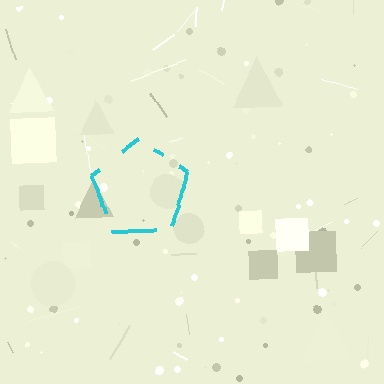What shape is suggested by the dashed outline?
The dashed outline suggests a pentagon.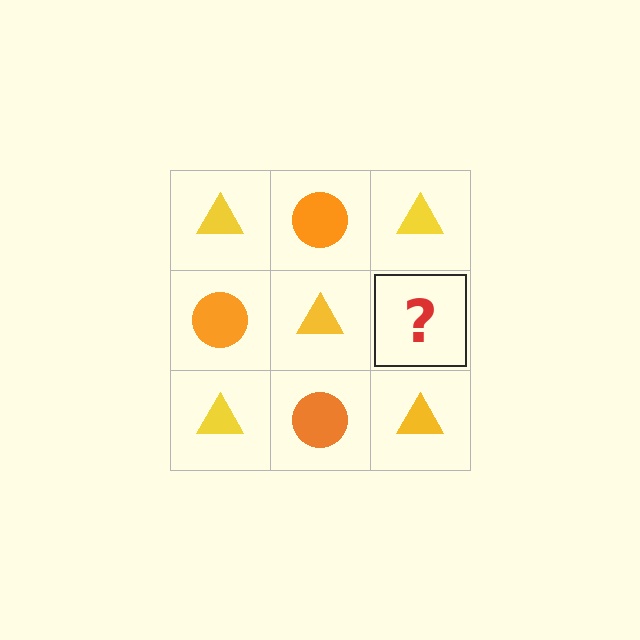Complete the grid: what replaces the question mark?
The question mark should be replaced with an orange circle.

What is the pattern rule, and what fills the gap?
The rule is that it alternates yellow triangle and orange circle in a checkerboard pattern. The gap should be filled with an orange circle.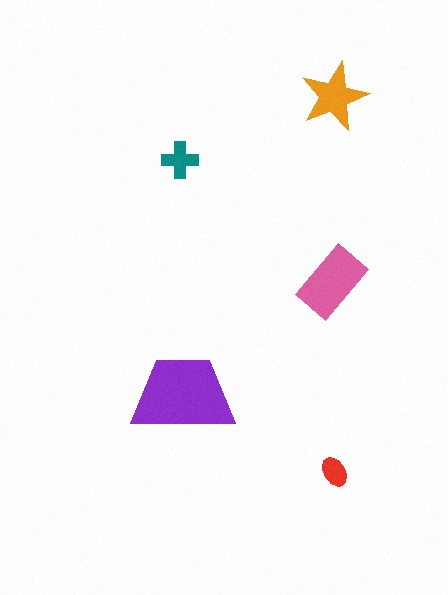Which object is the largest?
The purple trapezoid.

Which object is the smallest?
The red ellipse.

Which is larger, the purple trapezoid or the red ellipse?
The purple trapezoid.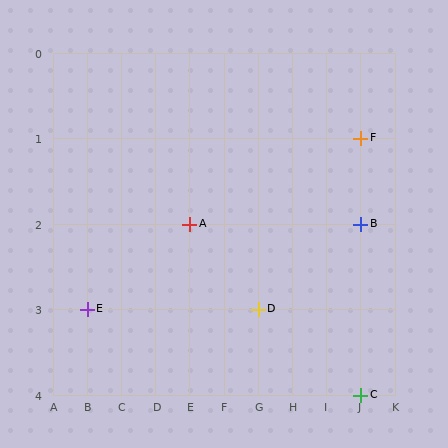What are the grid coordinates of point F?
Point F is at grid coordinates (J, 1).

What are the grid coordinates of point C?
Point C is at grid coordinates (J, 4).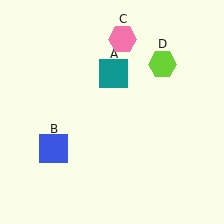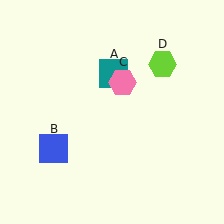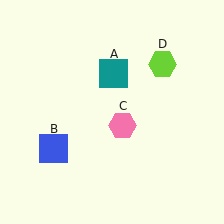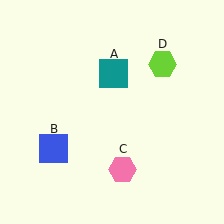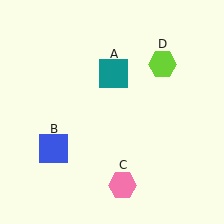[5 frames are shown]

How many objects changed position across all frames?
1 object changed position: pink hexagon (object C).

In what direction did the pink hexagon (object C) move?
The pink hexagon (object C) moved down.